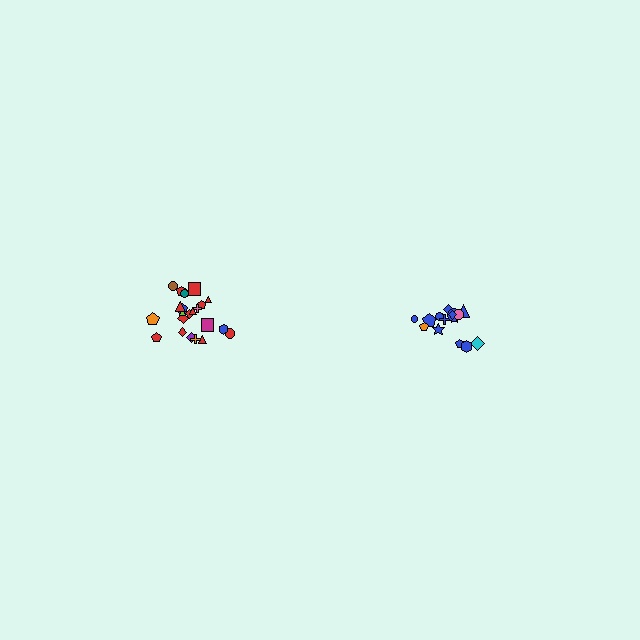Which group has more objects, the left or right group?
The left group.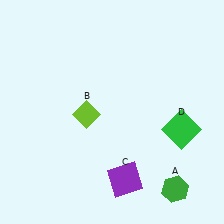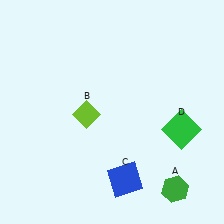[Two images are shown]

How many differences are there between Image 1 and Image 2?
There is 1 difference between the two images.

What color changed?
The square (C) changed from purple in Image 1 to blue in Image 2.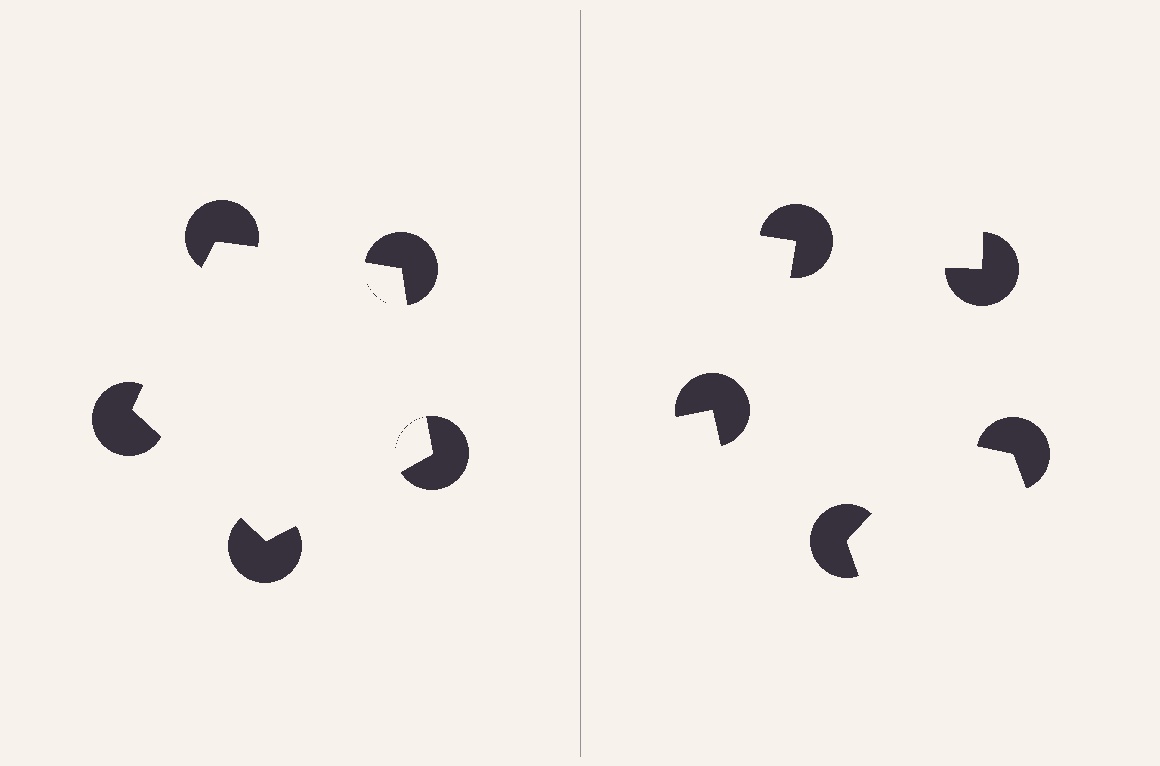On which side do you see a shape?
An illusory pentagon appears on the left side. On the right side the wedge cuts are rotated, so no coherent shape forms.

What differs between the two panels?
The pac-man discs are positioned identically on both sides; only the wedge orientations differ. On the left they align to a pentagon; on the right they are misaligned.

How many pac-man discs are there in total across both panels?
10 — 5 on each side.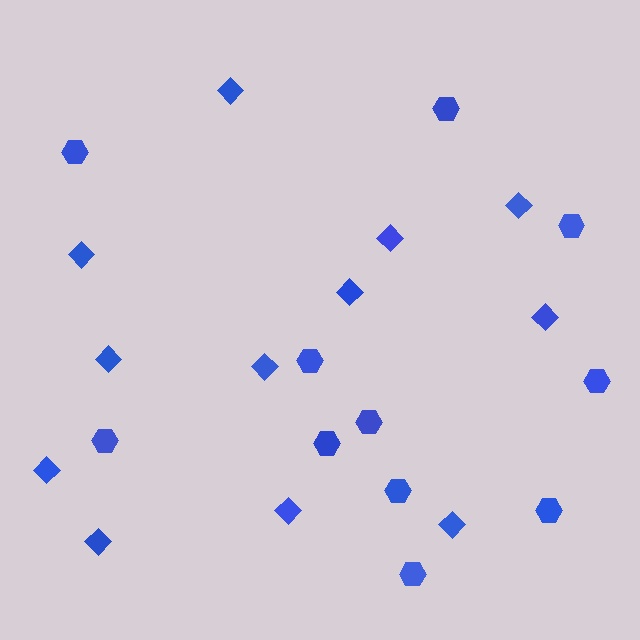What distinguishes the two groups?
There are 2 groups: one group of hexagons (11) and one group of diamonds (12).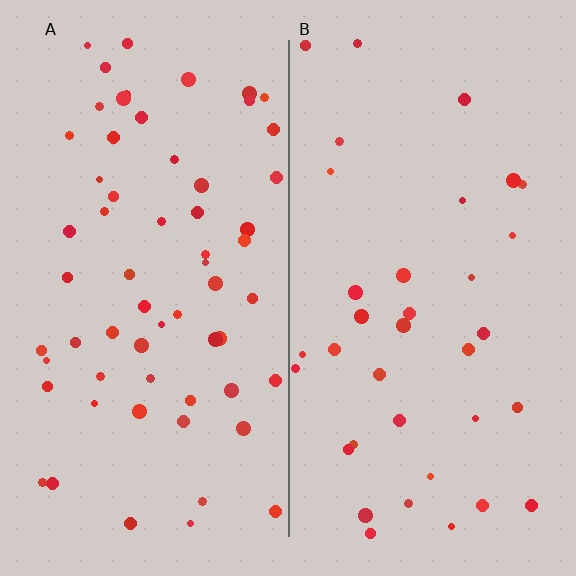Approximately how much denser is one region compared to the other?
Approximately 1.7× — region A over region B.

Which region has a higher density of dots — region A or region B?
A (the left).